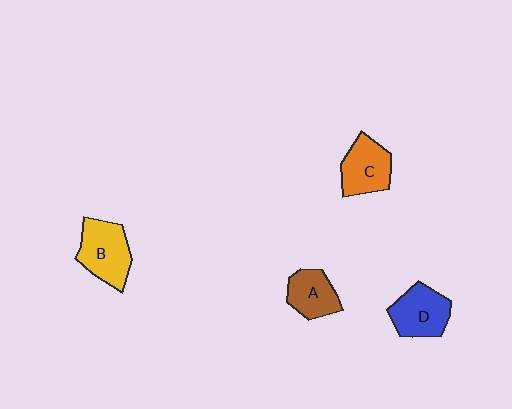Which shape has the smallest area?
Shape A (brown).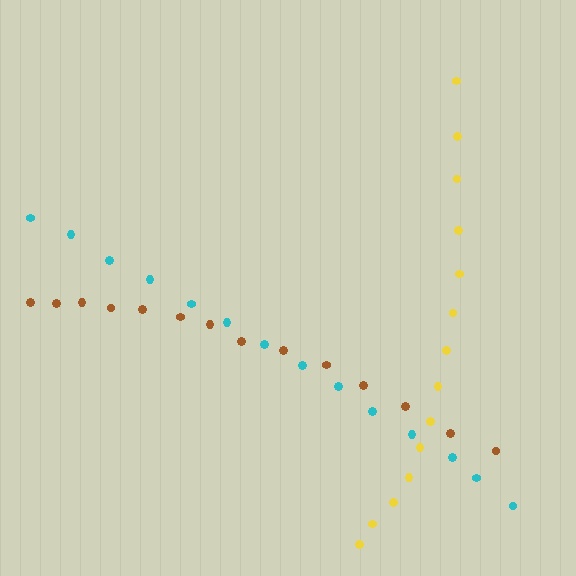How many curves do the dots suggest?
There are 3 distinct paths.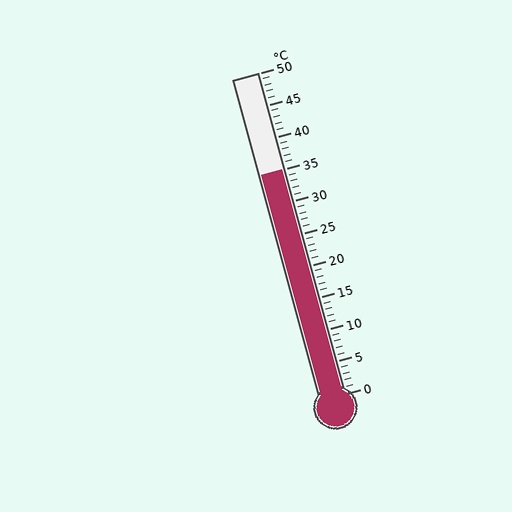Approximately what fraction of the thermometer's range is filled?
The thermometer is filled to approximately 70% of its range.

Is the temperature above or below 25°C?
The temperature is above 25°C.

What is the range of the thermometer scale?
The thermometer scale ranges from 0°C to 50°C.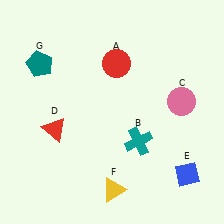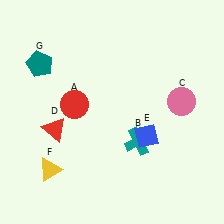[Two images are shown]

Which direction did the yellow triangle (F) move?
The yellow triangle (F) moved left.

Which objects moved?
The objects that moved are: the red circle (A), the blue diamond (E), the yellow triangle (F).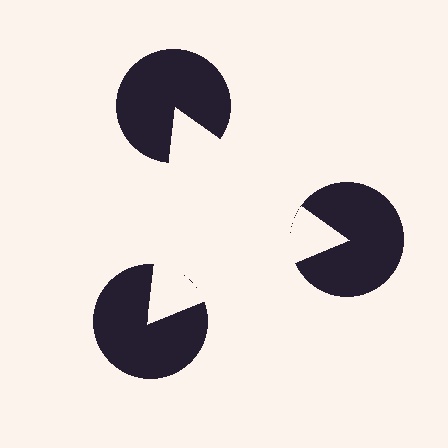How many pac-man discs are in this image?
There are 3 — one at each vertex of the illusory triangle.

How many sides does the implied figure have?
3 sides.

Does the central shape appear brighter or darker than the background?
It typically appears slightly brighter than the background, even though no actual brightness change is drawn.